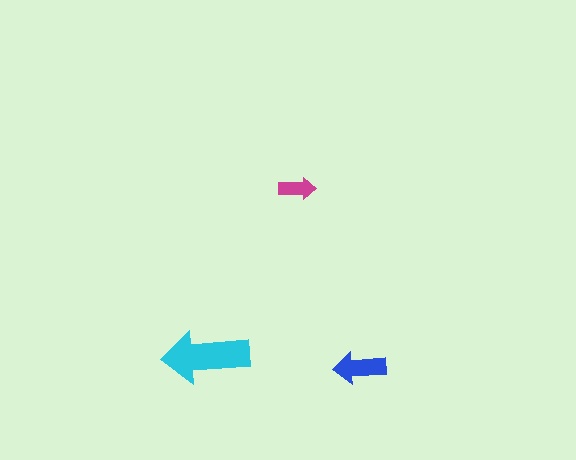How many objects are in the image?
There are 3 objects in the image.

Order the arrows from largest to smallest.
the cyan one, the blue one, the magenta one.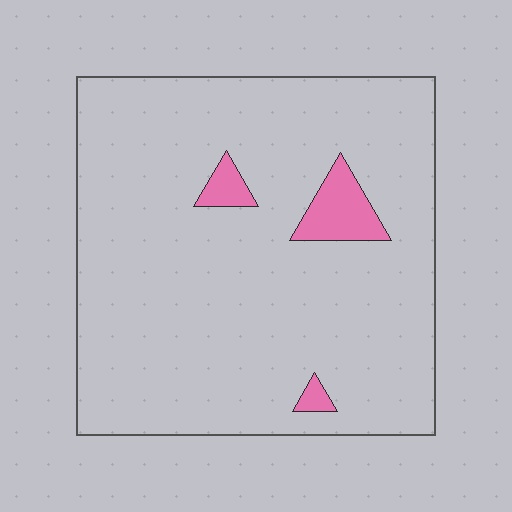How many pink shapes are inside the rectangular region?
3.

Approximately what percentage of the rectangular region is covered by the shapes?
Approximately 5%.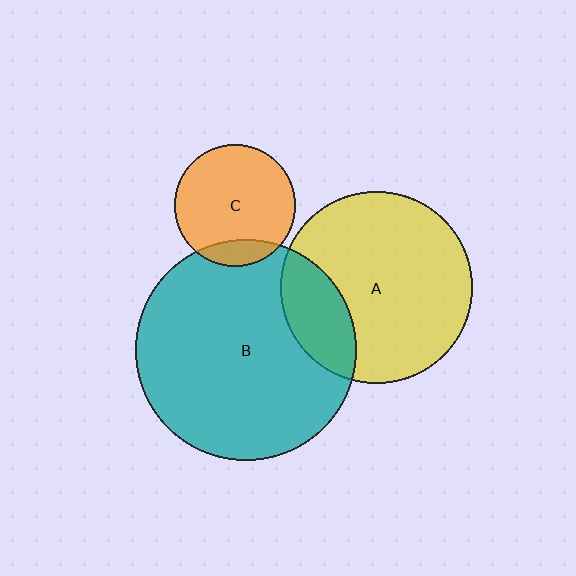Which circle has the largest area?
Circle B (teal).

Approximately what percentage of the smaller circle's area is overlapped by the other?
Approximately 15%.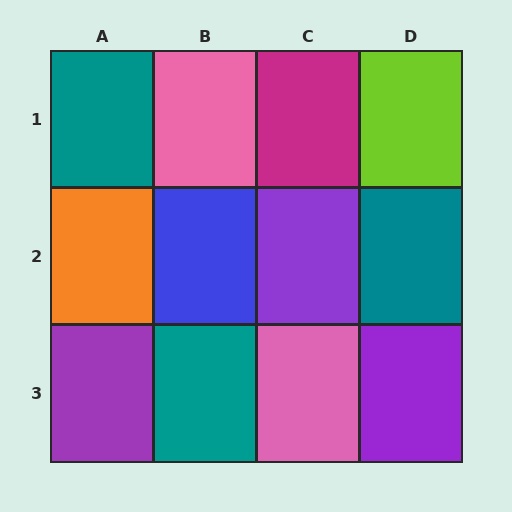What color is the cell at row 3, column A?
Purple.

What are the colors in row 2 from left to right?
Orange, blue, purple, teal.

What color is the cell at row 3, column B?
Teal.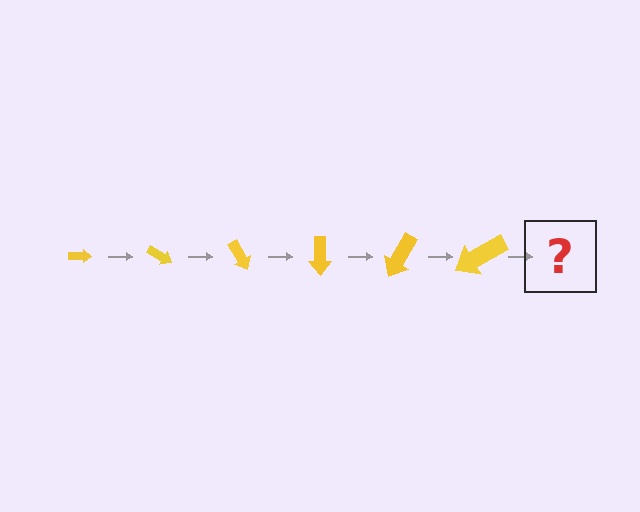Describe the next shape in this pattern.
It should be an arrow, larger than the previous one and rotated 180 degrees from the start.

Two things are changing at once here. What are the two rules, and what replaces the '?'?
The two rules are that the arrow grows larger each step and it rotates 30 degrees each step. The '?' should be an arrow, larger than the previous one and rotated 180 degrees from the start.